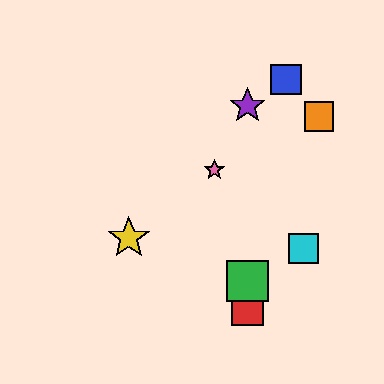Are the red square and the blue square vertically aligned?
No, the red square is at x≈248 and the blue square is at x≈286.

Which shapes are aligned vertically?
The red square, the green square, the purple star are aligned vertically.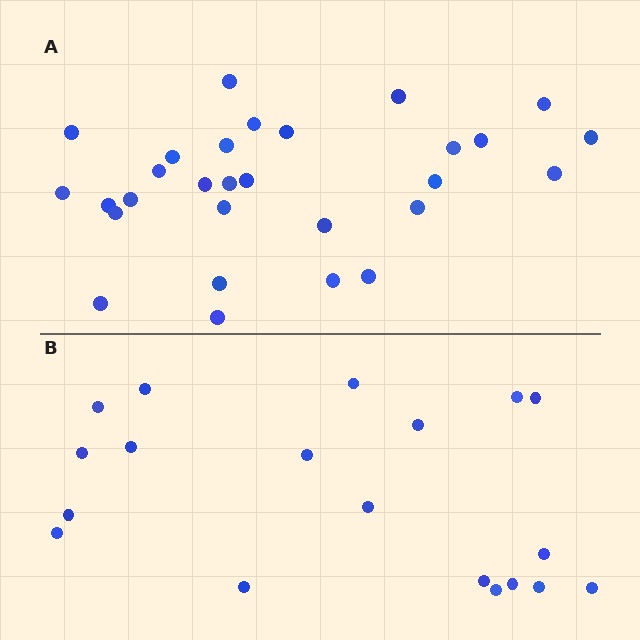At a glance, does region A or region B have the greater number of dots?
Region A (the top region) has more dots.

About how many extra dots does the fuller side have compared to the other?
Region A has roughly 10 or so more dots than region B.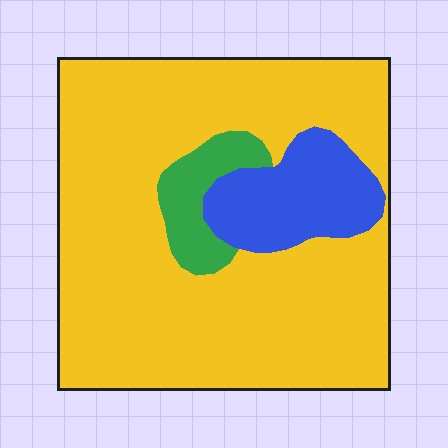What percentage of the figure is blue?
Blue takes up about one eighth (1/8) of the figure.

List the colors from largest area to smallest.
From largest to smallest: yellow, blue, green.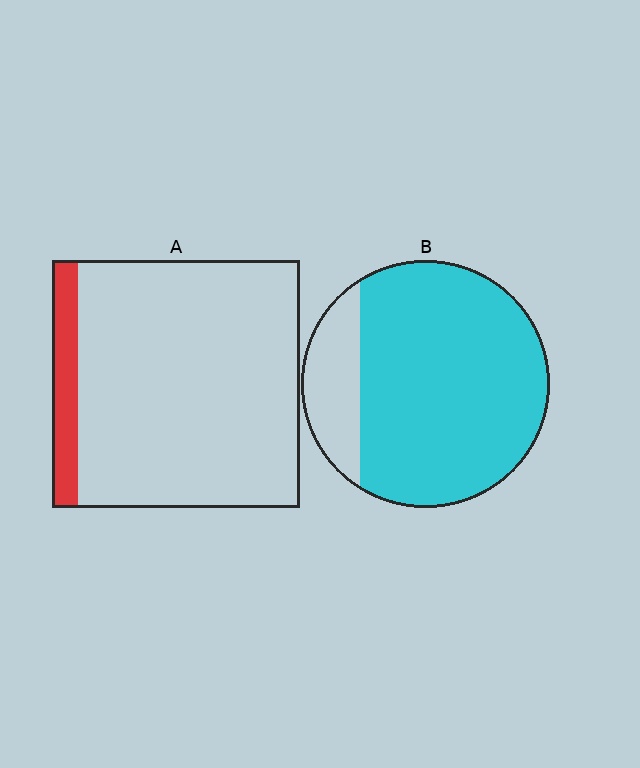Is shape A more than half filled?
No.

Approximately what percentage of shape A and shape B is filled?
A is approximately 10% and B is approximately 80%.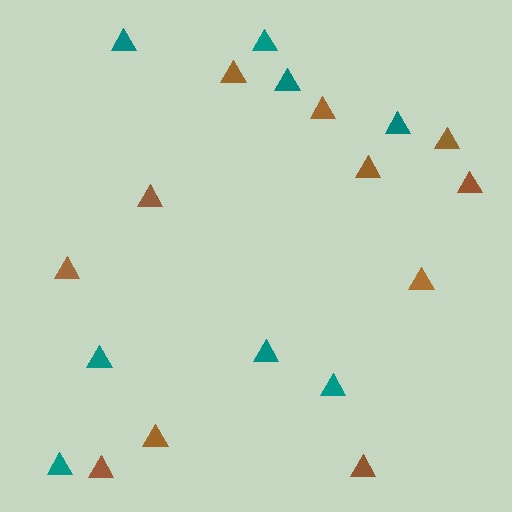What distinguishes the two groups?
There are 2 groups: one group of teal triangles (8) and one group of brown triangles (11).